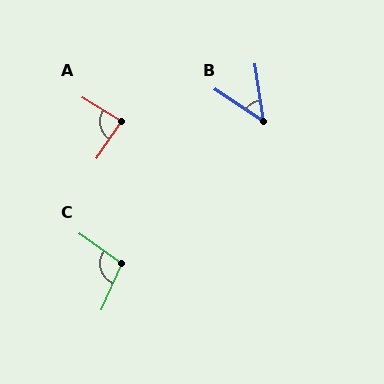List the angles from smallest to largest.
B (47°), A (86°), C (102°).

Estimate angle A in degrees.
Approximately 86 degrees.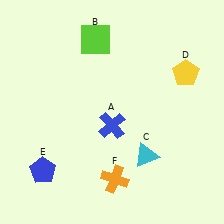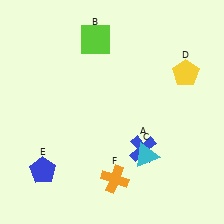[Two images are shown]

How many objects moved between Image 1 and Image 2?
1 object moved between the two images.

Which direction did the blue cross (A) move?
The blue cross (A) moved right.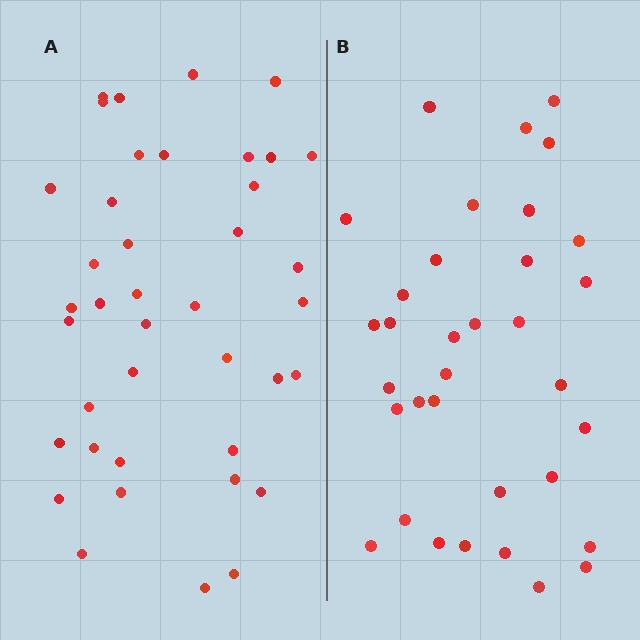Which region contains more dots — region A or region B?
Region A (the left region) has more dots.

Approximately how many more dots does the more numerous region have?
Region A has about 6 more dots than region B.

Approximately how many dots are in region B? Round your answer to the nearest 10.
About 30 dots. (The exact count is 34, which rounds to 30.)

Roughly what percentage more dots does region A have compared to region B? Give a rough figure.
About 20% more.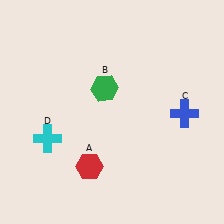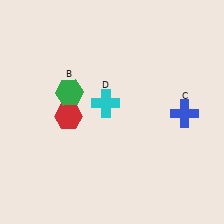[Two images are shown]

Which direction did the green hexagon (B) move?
The green hexagon (B) moved left.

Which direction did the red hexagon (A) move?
The red hexagon (A) moved up.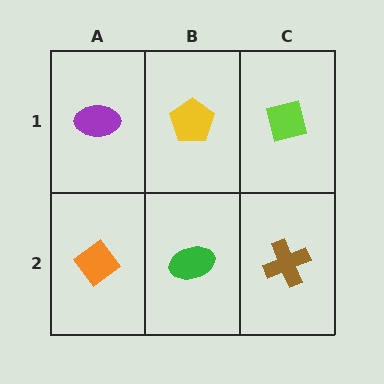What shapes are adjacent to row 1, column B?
A green ellipse (row 2, column B), a purple ellipse (row 1, column A), a lime square (row 1, column C).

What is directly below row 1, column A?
An orange diamond.